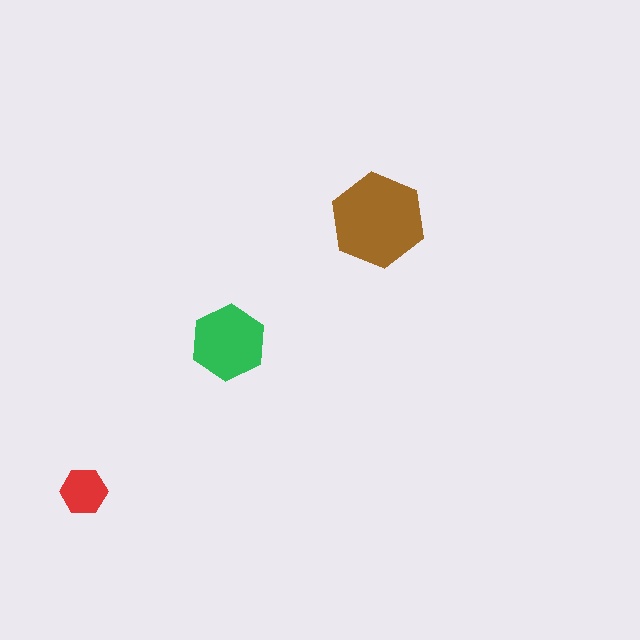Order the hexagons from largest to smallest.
the brown one, the green one, the red one.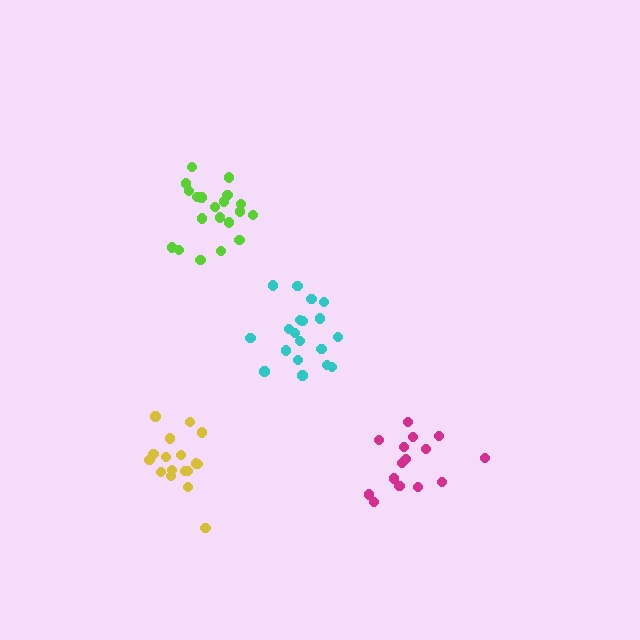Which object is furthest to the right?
The magenta cluster is rightmost.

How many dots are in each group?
Group 1: 20 dots, Group 2: 15 dots, Group 3: 18 dots, Group 4: 19 dots (72 total).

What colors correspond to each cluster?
The clusters are colored: lime, magenta, yellow, cyan.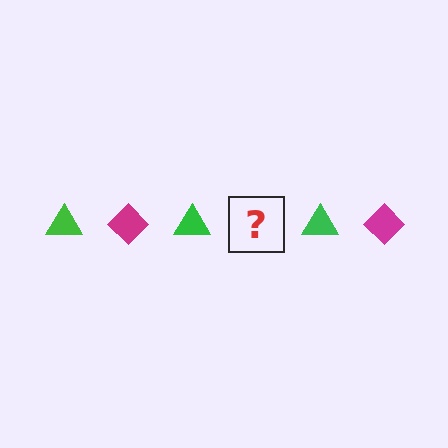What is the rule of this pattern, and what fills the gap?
The rule is that the pattern alternates between green triangle and magenta diamond. The gap should be filled with a magenta diamond.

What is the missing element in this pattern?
The missing element is a magenta diamond.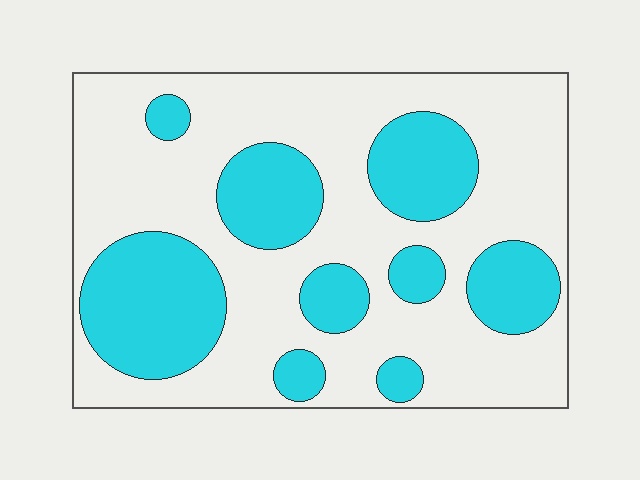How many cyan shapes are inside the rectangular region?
9.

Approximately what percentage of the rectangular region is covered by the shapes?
Approximately 35%.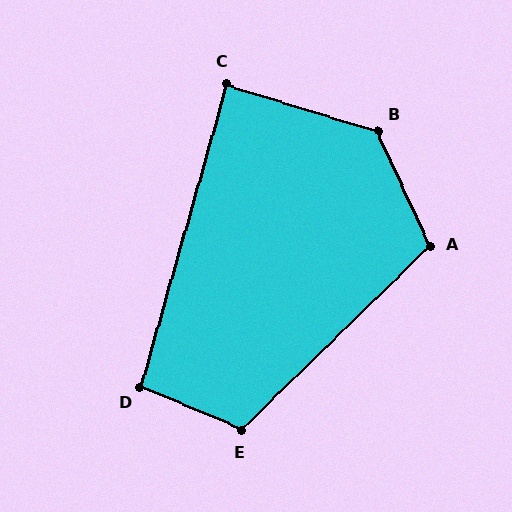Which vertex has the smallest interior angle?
C, at approximately 89 degrees.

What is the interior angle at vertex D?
Approximately 97 degrees (obtuse).